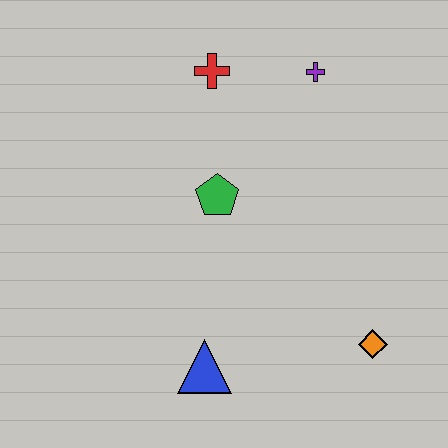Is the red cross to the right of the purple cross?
No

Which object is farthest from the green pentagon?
The orange diamond is farthest from the green pentagon.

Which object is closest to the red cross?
The purple cross is closest to the red cross.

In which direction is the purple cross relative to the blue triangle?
The purple cross is above the blue triangle.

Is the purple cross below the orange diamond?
No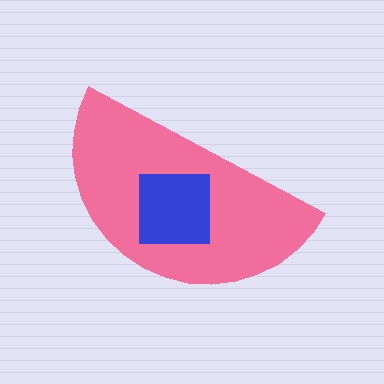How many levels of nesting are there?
2.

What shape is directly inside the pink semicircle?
The blue square.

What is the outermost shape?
The pink semicircle.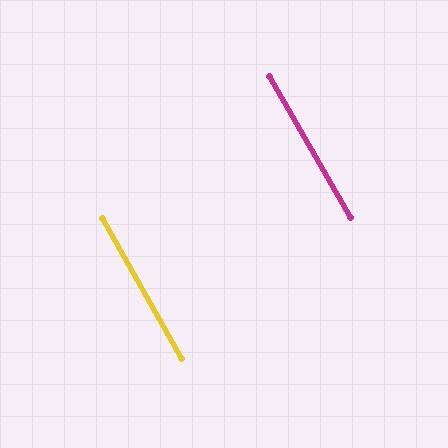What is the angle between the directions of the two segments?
Approximately 1 degree.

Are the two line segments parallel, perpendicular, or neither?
Parallel — their directions differ by only 0.5°.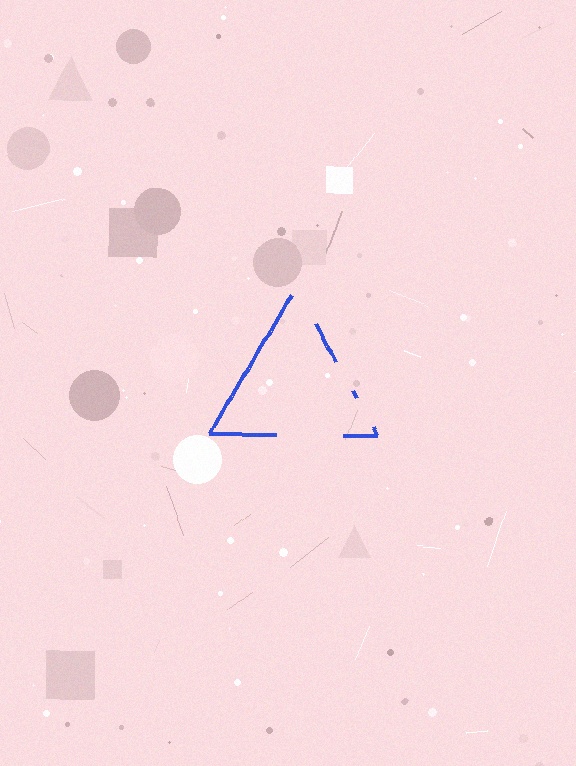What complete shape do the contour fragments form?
The contour fragments form a triangle.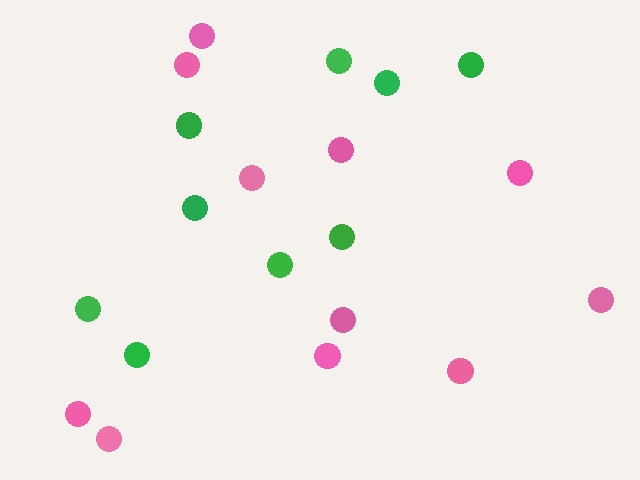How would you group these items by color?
There are 2 groups: one group of pink circles (11) and one group of green circles (9).